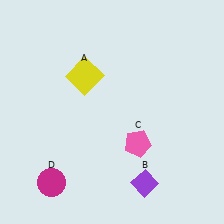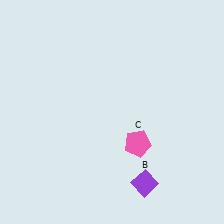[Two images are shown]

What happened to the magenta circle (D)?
The magenta circle (D) was removed in Image 2. It was in the bottom-left area of Image 1.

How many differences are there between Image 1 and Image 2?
There are 2 differences between the two images.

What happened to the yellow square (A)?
The yellow square (A) was removed in Image 2. It was in the top-left area of Image 1.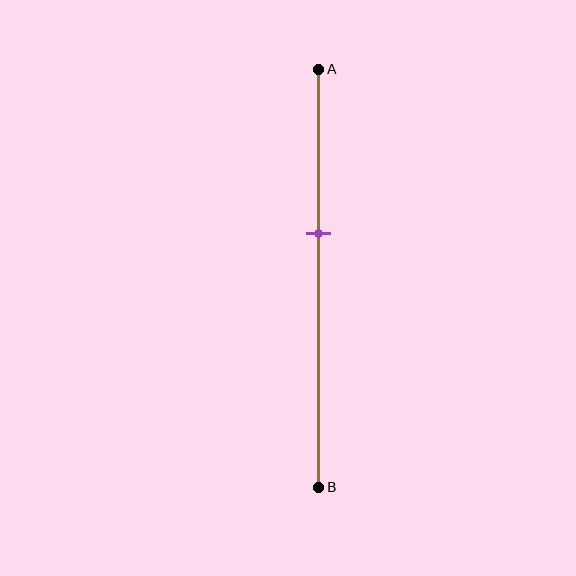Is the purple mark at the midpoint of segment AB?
No, the mark is at about 40% from A, not at the 50% midpoint.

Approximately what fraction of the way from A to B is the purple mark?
The purple mark is approximately 40% of the way from A to B.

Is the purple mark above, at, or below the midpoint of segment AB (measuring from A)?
The purple mark is above the midpoint of segment AB.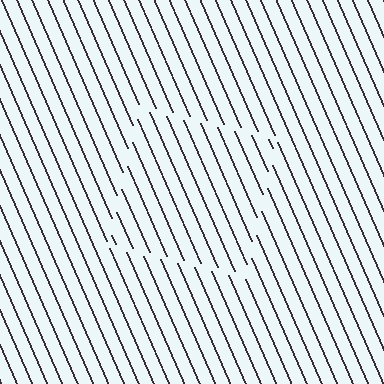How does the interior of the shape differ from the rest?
The interior of the shape contains the same grating, shifted by half a period — the contour is defined by the phase discontinuity where line-ends from the inner and outer gratings abut.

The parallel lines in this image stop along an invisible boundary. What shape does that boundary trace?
An illusory square. The interior of the shape contains the same grating, shifted by half a period — the contour is defined by the phase discontinuity where line-ends from the inner and outer gratings abut.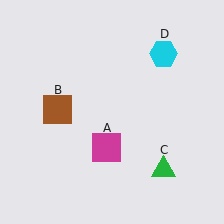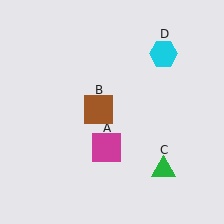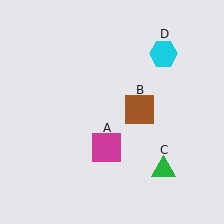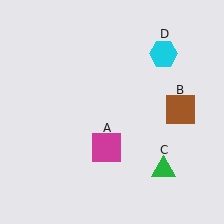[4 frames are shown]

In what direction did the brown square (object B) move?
The brown square (object B) moved right.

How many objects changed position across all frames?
1 object changed position: brown square (object B).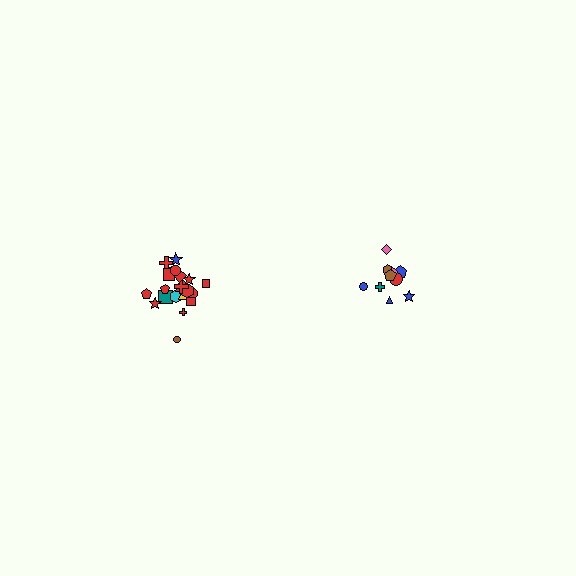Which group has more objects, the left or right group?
The left group.